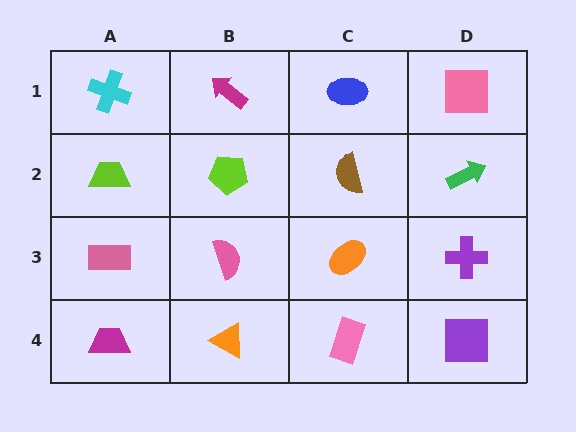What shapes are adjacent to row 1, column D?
A green arrow (row 2, column D), a blue ellipse (row 1, column C).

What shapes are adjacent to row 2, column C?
A blue ellipse (row 1, column C), an orange ellipse (row 3, column C), a lime pentagon (row 2, column B), a green arrow (row 2, column D).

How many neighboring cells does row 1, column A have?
2.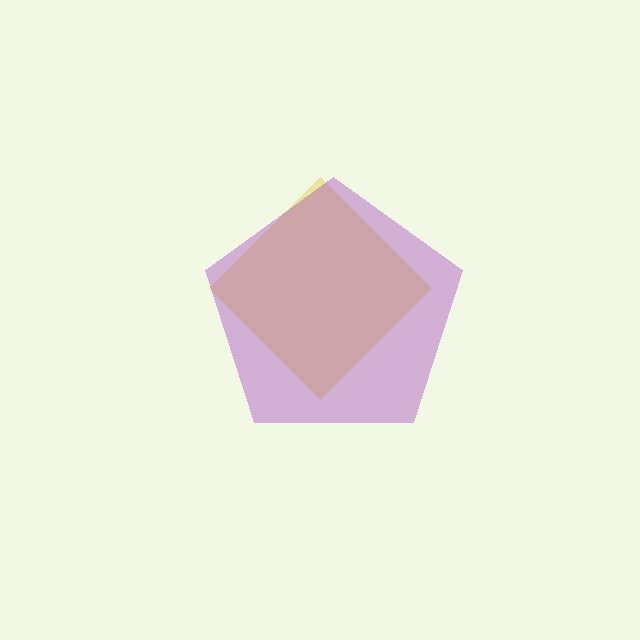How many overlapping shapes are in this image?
There are 2 overlapping shapes in the image.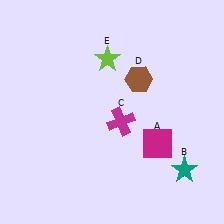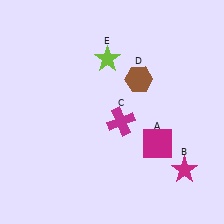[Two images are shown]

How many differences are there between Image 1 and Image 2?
There is 1 difference between the two images.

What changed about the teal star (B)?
In Image 1, B is teal. In Image 2, it changed to magenta.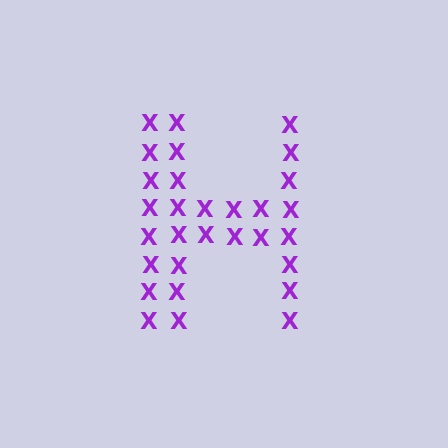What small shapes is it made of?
It is made of small letter X's.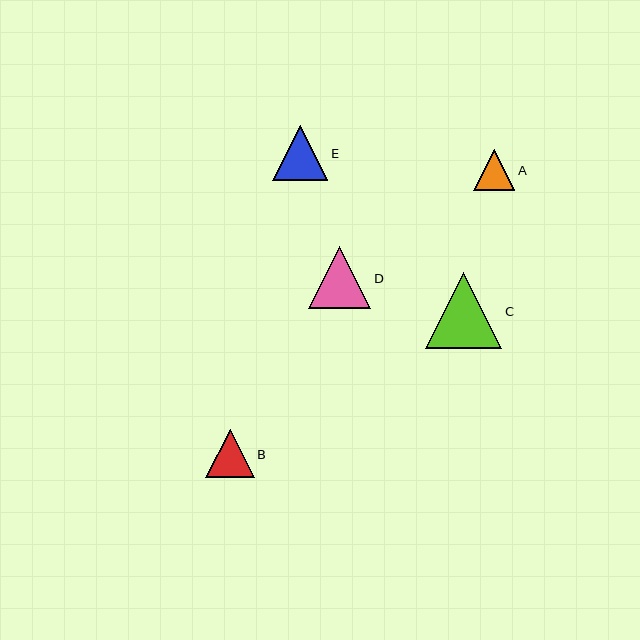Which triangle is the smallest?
Triangle A is the smallest with a size of approximately 41 pixels.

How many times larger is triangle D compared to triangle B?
Triangle D is approximately 1.3 times the size of triangle B.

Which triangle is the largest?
Triangle C is the largest with a size of approximately 76 pixels.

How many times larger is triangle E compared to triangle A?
Triangle E is approximately 1.3 times the size of triangle A.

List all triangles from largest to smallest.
From largest to smallest: C, D, E, B, A.